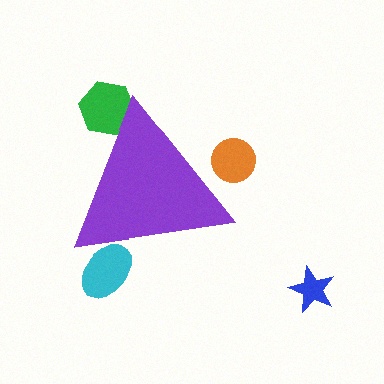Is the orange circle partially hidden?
Yes, the orange circle is partially hidden behind the purple triangle.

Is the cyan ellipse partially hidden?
Yes, the cyan ellipse is partially hidden behind the purple triangle.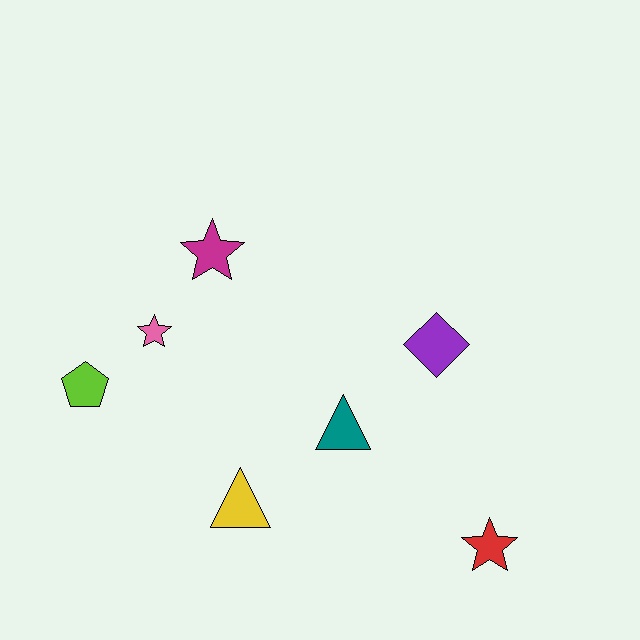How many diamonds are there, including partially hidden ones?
There is 1 diamond.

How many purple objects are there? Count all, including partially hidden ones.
There is 1 purple object.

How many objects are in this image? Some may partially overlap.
There are 7 objects.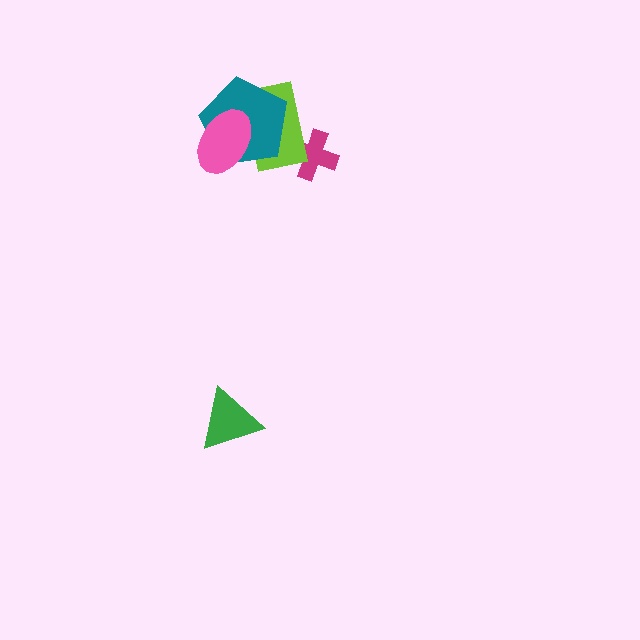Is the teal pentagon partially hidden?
Yes, it is partially covered by another shape.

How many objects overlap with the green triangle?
0 objects overlap with the green triangle.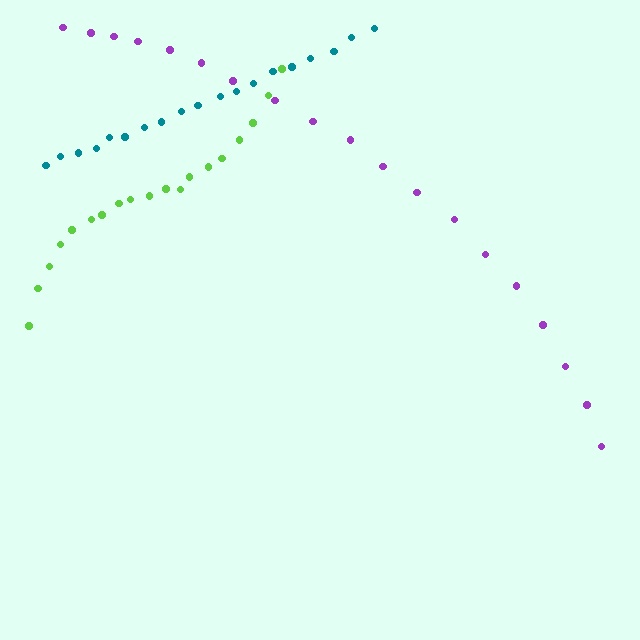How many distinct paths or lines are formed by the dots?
There are 3 distinct paths.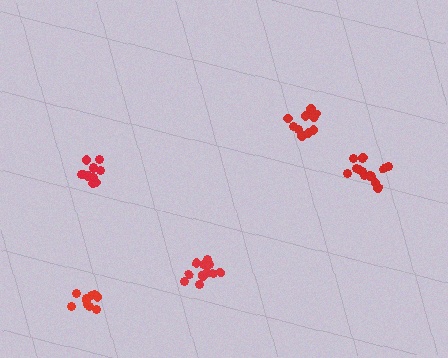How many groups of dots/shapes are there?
There are 5 groups.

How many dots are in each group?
Group 1: 11 dots, Group 2: 10 dots, Group 3: 15 dots, Group 4: 12 dots, Group 5: 11 dots (59 total).